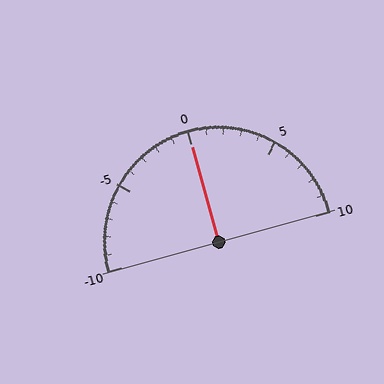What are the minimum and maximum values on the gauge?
The gauge ranges from -10 to 10.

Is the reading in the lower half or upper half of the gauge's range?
The reading is in the upper half of the range (-10 to 10).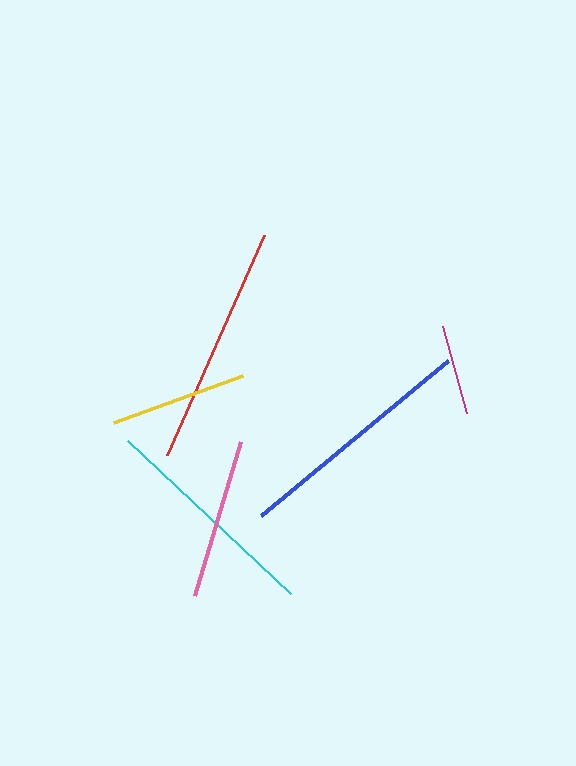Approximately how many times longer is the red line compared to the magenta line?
The red line is approximately 2.7 times the length of the magenta line.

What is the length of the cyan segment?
The cyan segment is approximately 224 pixels long.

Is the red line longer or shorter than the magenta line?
The red line is longer than the magenta line.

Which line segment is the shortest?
The magenta line is the shortest at approximately 90 pixels.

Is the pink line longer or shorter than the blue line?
The blue line is longer than the pink line.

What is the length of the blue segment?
The blue segment is approximately 244 pixels long.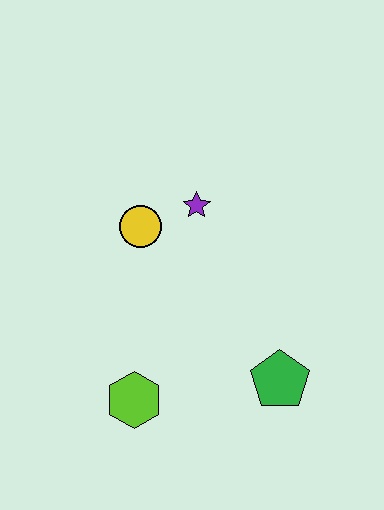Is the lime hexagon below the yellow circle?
Yes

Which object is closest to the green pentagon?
The lime hexagon is closest to the green pentagon.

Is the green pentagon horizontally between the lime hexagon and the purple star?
No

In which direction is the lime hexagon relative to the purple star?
The lime hexagon is below the purple star.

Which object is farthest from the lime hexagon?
The purple star is farthest from the lime hexagon.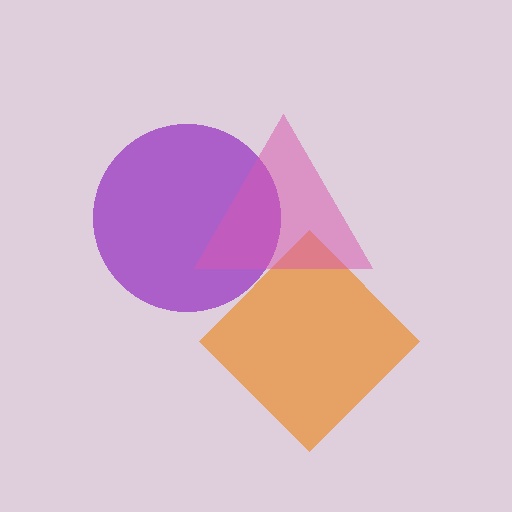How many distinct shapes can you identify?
There are 3 distinct shapes: a purple circle, an orange diamond, a pink triangle.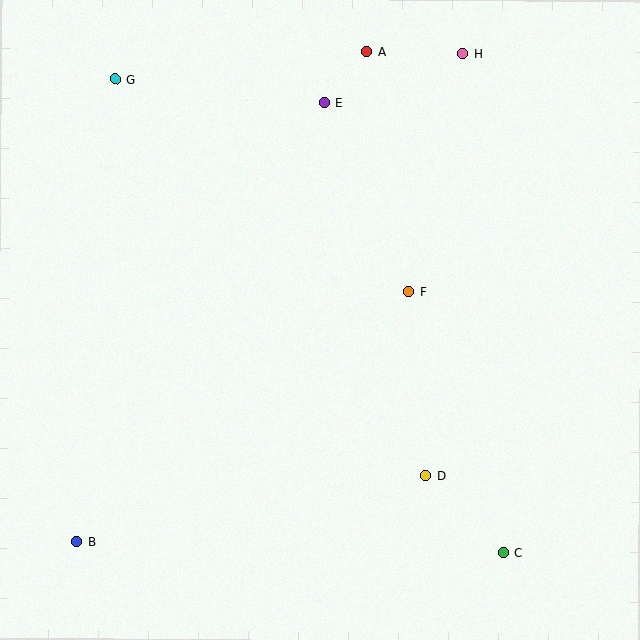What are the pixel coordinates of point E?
Point E is at (324, 103).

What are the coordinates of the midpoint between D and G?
The midpoint between D and G is at (270, 278).